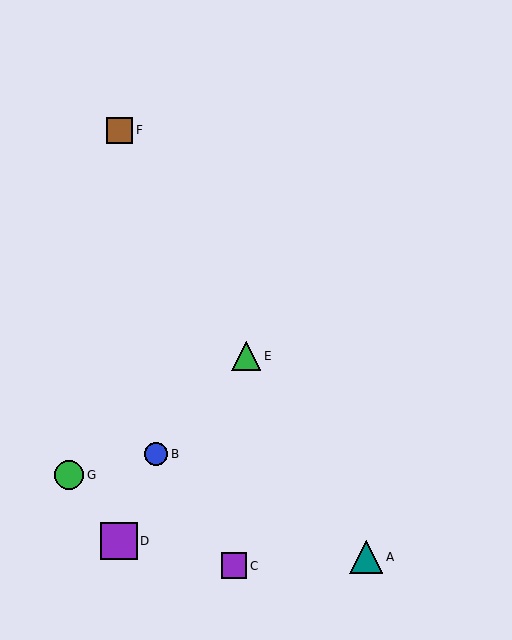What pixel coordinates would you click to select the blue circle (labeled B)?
Click at (156, 454) to select the blue circle B.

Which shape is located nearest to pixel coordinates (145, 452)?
The blue circle (labeled B) at (156, 454) is nearest to that location.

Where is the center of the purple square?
The center of the purple square is at (119, 541).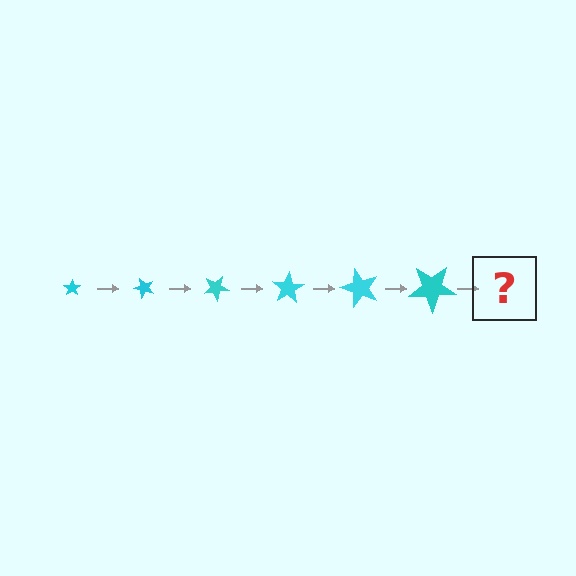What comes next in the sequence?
The next element should be a star, larger than the previous one and rotated 300 degrees from the start.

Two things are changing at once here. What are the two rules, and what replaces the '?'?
The two rules are that the star grows larger each step and it rotates 50 degrees each step. The '?' should be a star, larger than the previous one and rotated 300 degrees from the start.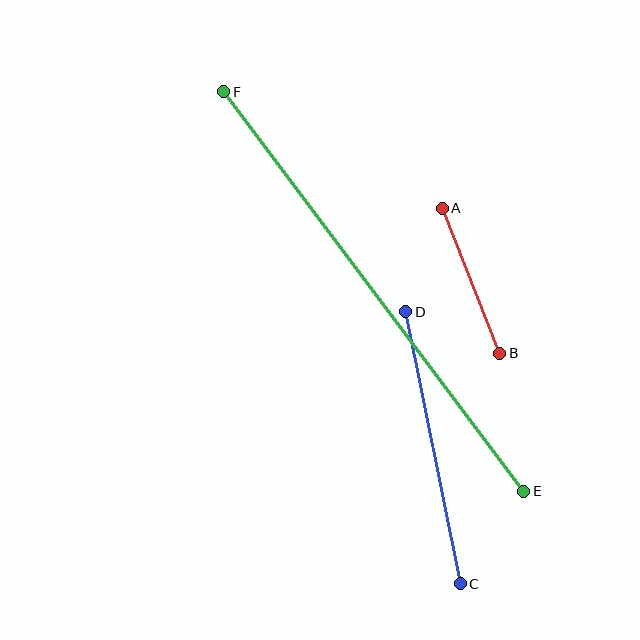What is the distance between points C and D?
The distance is approximately 277 pixels.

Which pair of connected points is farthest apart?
Points E and F are farthest apart.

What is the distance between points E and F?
The distance is approximately 500 pixels.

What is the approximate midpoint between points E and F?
The midpoint is at approximately (374, 291) pixels.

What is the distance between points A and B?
The distance is approximately 156 pixels.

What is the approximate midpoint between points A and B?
The midpoint is at approximately (471, 281) pixels.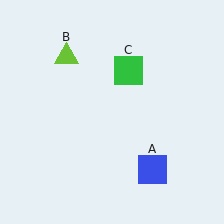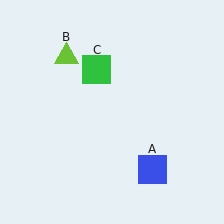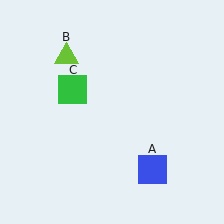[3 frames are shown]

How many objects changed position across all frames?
1 object changed position: green square (object C).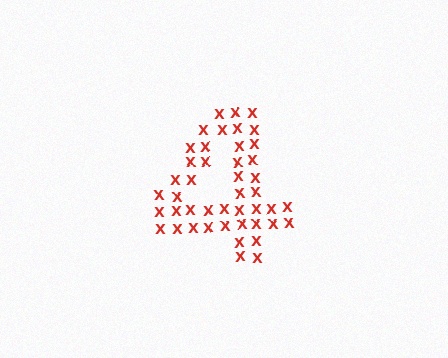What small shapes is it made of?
It is made of small letter X's.